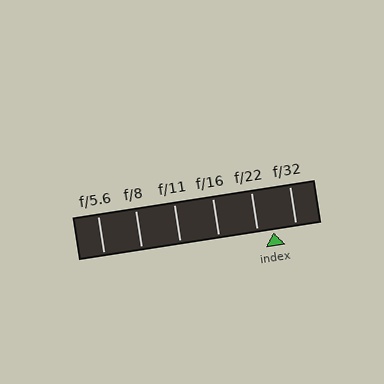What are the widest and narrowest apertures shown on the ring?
The widest aperture shown is f/5.6 and the narrowest is f/32.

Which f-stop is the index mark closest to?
The index mark is closest to f/22.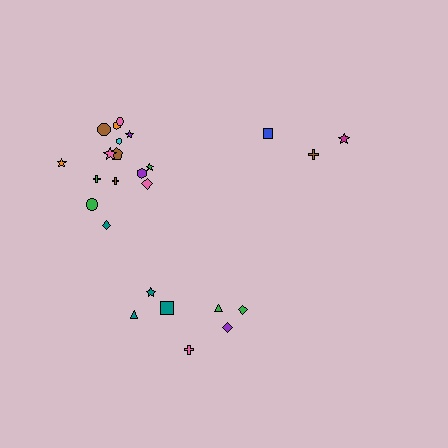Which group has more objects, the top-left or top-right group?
The top-left group.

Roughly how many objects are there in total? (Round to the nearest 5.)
Roughly 25 objects in total.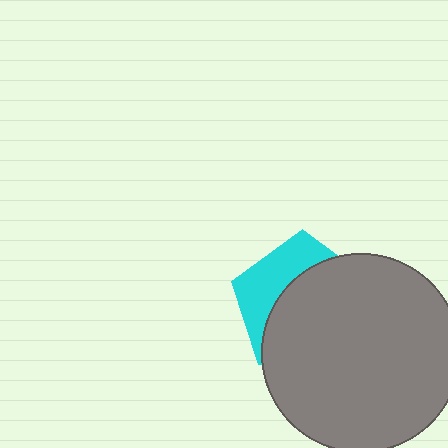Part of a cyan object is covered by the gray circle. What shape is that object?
It is a pentagon.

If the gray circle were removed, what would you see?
You would see the complete cyan pentagon.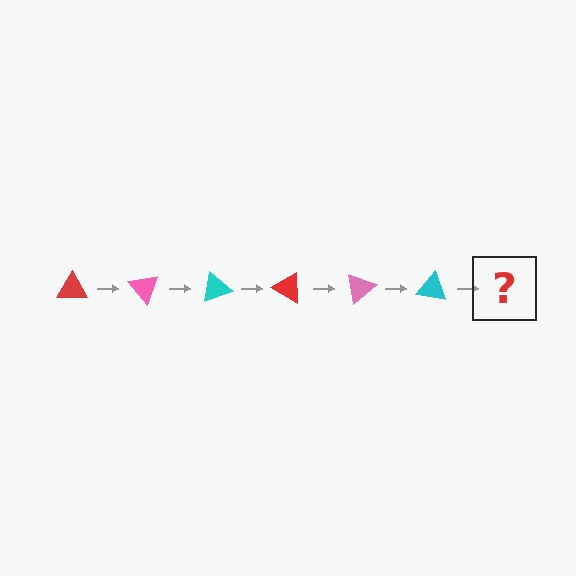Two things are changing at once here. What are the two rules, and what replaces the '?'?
The two rules are that it rotates 50 degrees each step and the color cycles through red, pink, and cyan. The '?' should be a red triangle, rotated 300 degrees from the start.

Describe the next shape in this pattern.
It should be a red triangle, rotated 300 degrees from the start.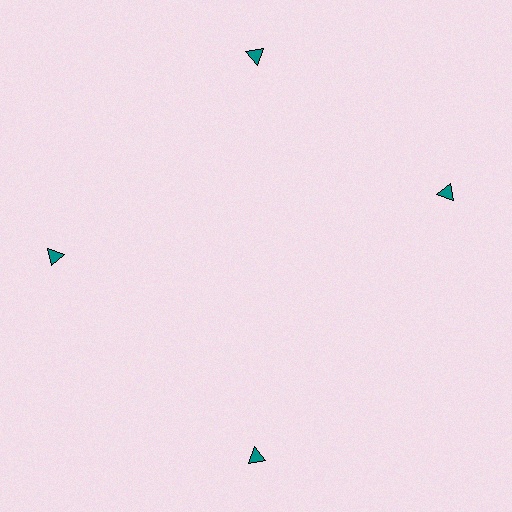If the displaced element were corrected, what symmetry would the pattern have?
It would have 4-fold rotational symmetry — the pattern would map onto itself every 90 degrees.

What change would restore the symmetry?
The symmetry would be restored by rotating it back into even spacing with its neighbors so that all 4 triangles sit at equal angles and equal distance from the center.